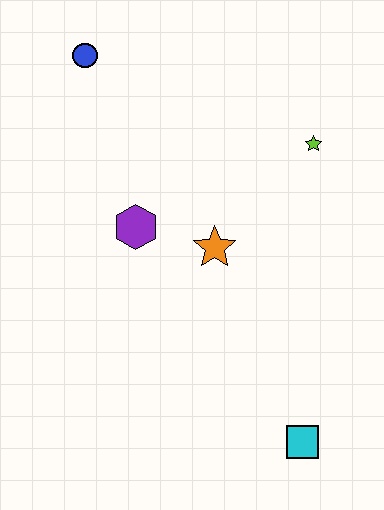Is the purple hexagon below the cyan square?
No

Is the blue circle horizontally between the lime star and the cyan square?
No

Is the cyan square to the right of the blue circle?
Yes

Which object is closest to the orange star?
The purple hexagon is closest to the orange star.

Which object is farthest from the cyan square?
The blue circle is farthest from the cyan square.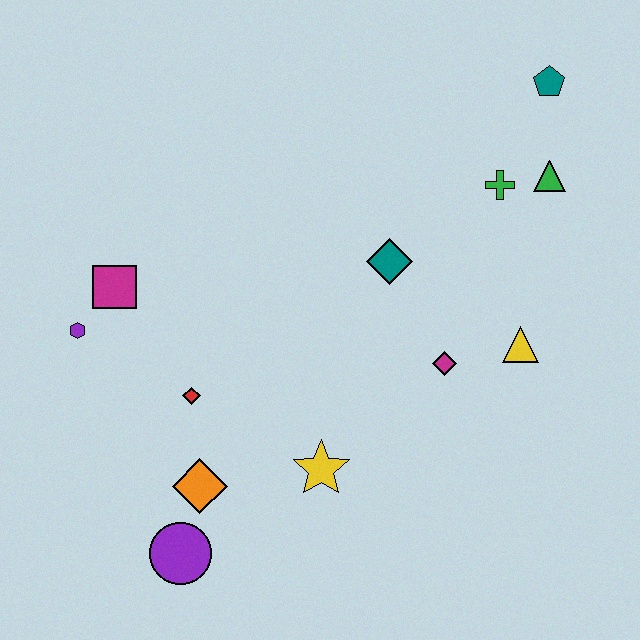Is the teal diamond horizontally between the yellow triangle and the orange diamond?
Yes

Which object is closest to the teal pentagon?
The green triangle is closest to the teal pentagon.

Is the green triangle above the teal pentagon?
No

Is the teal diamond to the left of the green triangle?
Yes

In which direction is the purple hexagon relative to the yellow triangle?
The purple hexagon is to the left of the yellow triangle.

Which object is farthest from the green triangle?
The purple circle is farthest from the green triangle.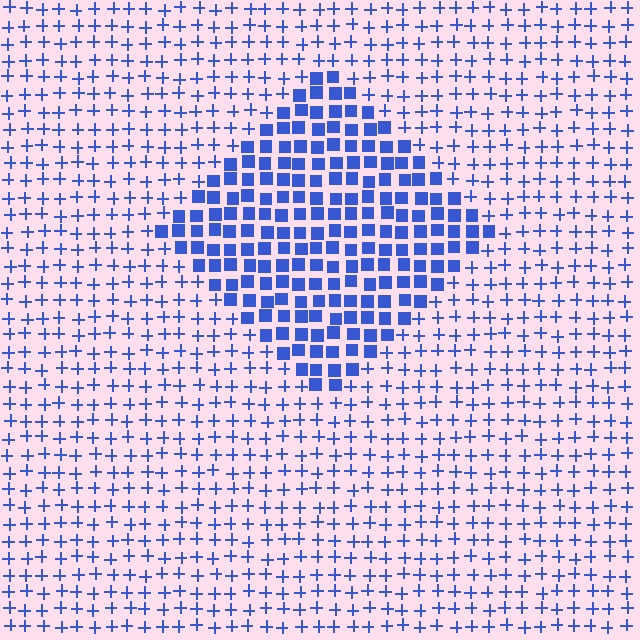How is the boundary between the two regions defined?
The boundary is defined by a change in element shape: squares inside vs. plus signs outside. All elements share the same color and spacing.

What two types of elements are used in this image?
The image uses squares inside the diamond region and plus signs outside it.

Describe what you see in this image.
The image is filled with small blue elements arranged in a uniform grid. A diamond-shaped region contains squares, while the surrounding area contains plus signs. The boundary is defined purely by the change in element shape.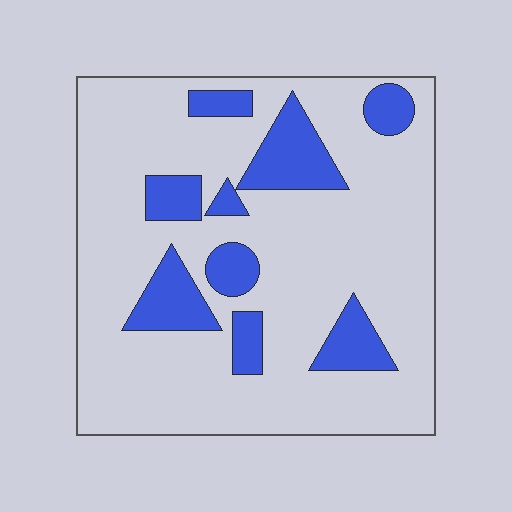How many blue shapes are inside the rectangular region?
9.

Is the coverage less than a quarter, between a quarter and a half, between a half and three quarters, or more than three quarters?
Less than a quarter.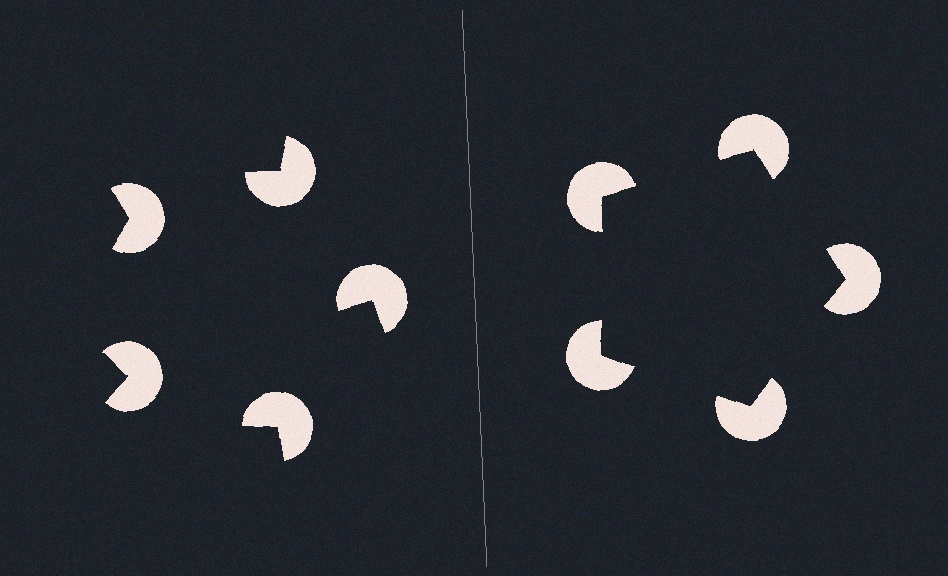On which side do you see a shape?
An illusory pentagon appears on the right side. On the left side the wedge cuts are rotated, so no coherent shape forms.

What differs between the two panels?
The pac-man discs are positioned identically on both sides; only the wedge orientations differ. On the right they align to a pentagon; on the left they are misaligned.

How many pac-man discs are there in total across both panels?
10 — 5 on each side.